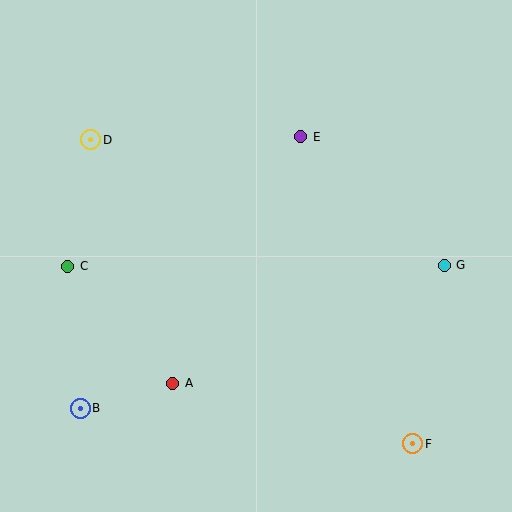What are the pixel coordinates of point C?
Point C is at (68, 266).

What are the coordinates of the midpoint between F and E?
The midpoint between F and E is at (357, 290).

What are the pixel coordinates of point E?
Point E is at (301, 137).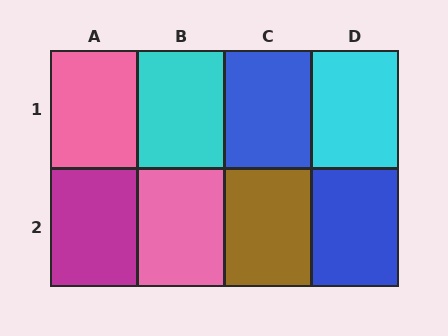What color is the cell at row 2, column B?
Pink.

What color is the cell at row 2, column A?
Magenta.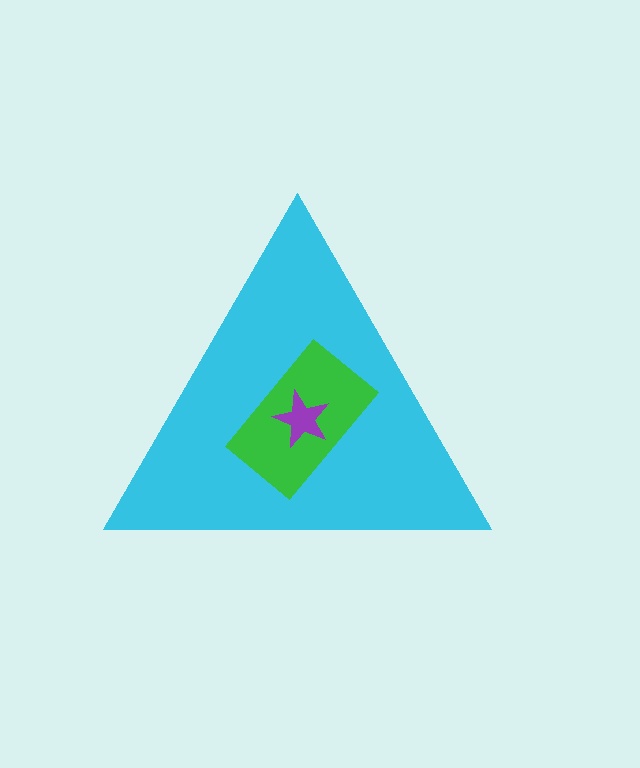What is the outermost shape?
The cyan triangle.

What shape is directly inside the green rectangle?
The purple star.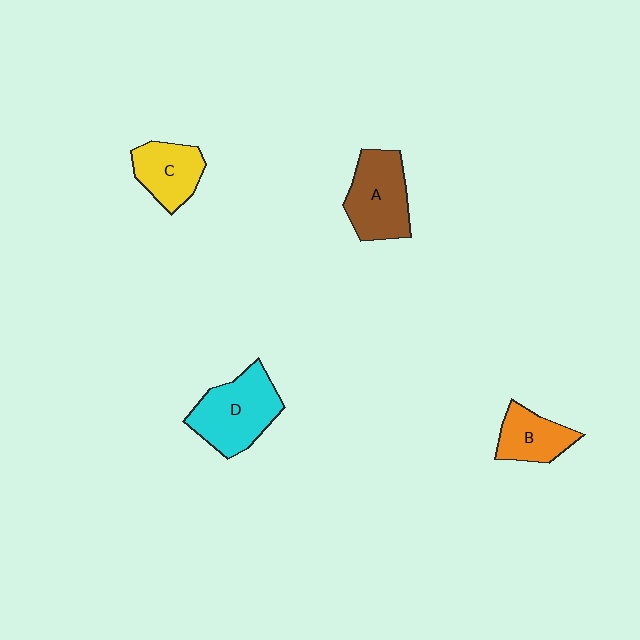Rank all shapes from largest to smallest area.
From largest to smallest: D (cyan), A (brown), C (yellow), B (orange).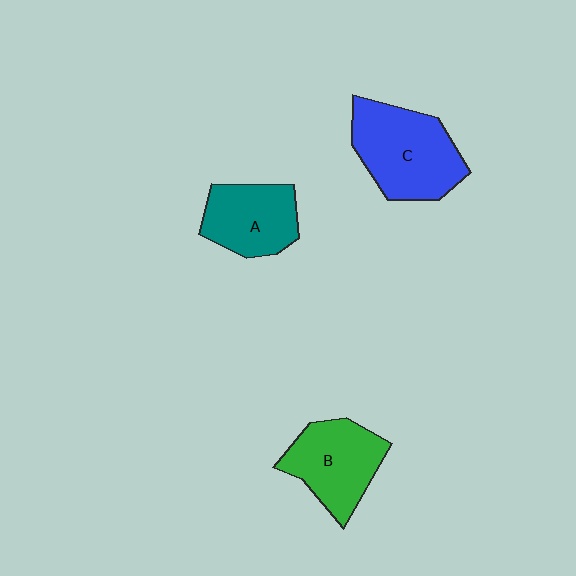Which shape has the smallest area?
Shape A (teal).